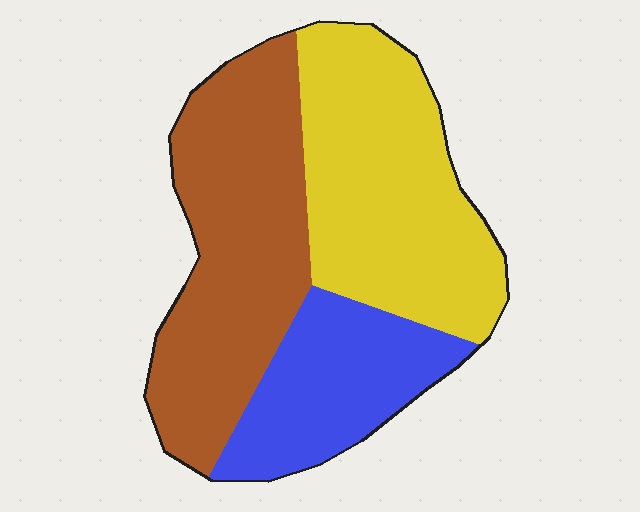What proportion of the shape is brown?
Brown takes up about two fifths (2/5) of the shape.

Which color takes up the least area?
Blue, at roughly 20%.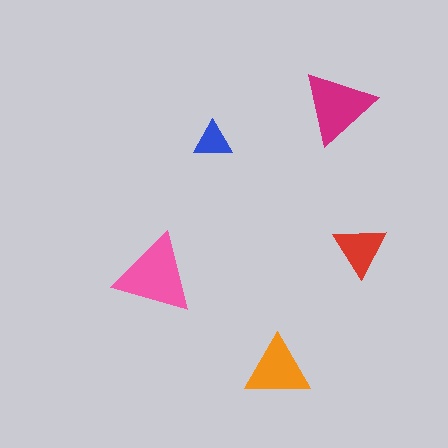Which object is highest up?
The magenta triangle is topmost.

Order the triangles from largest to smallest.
the pink one, the magenta one, the orange one, the red one, the blue one.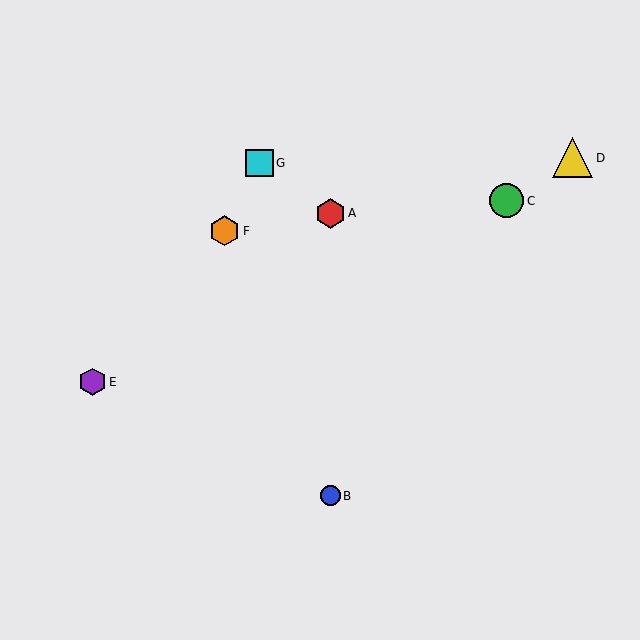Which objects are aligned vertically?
Objects A, B are aligned vertically.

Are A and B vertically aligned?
Yes, both are at x≈330.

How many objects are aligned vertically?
2 objects (A, B) are aligned vertically.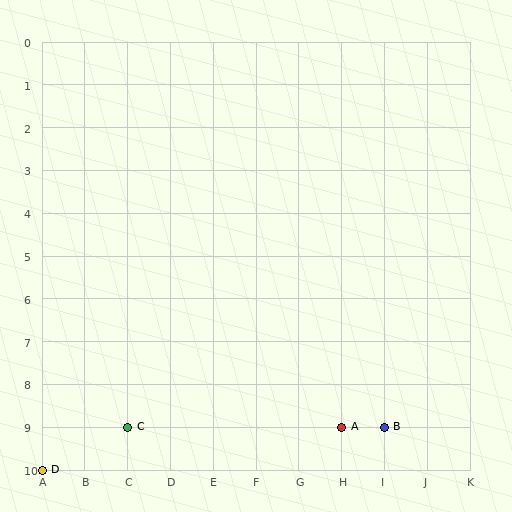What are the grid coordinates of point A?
Point A is at grid coordinates (H, 9).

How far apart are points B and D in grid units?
Points B and D are 8 columns and 1 row apart (about 8.1 grid units diagonally).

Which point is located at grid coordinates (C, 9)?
Point C is at (C, 9).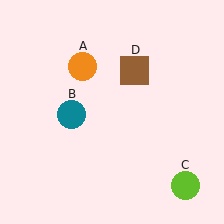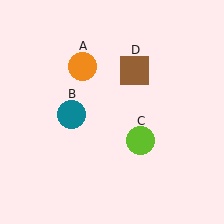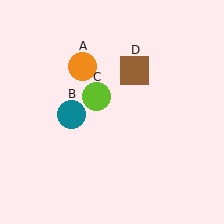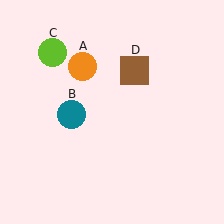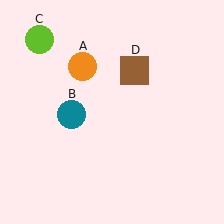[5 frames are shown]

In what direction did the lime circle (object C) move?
The lime circle (object C) moved up and to the left.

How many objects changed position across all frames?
1 object changed position: lime circle (object C).